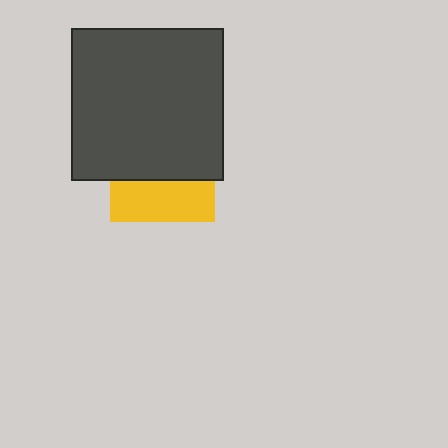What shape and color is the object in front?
The object in front is a dark gray square.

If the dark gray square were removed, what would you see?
You would see the complete yellow square.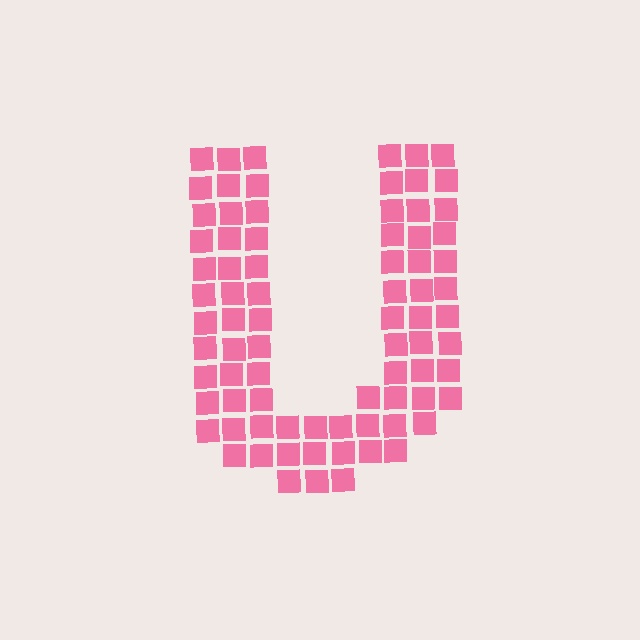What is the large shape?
The large shape is the letter U.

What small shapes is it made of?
It is made of small squares.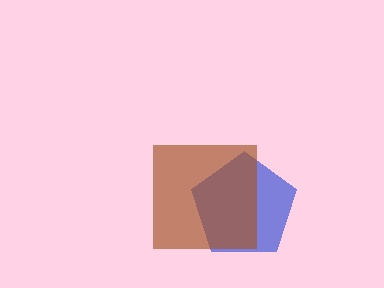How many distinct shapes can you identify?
There are 2 distinct shapes: a blue pentagon, a brown square.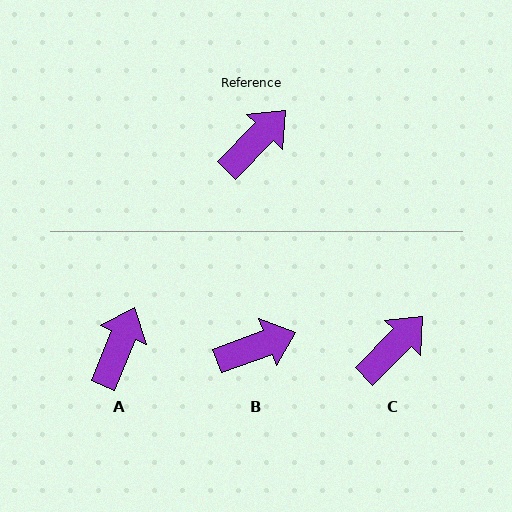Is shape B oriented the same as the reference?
No, it is off by about 25 degrees.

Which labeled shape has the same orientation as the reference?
C.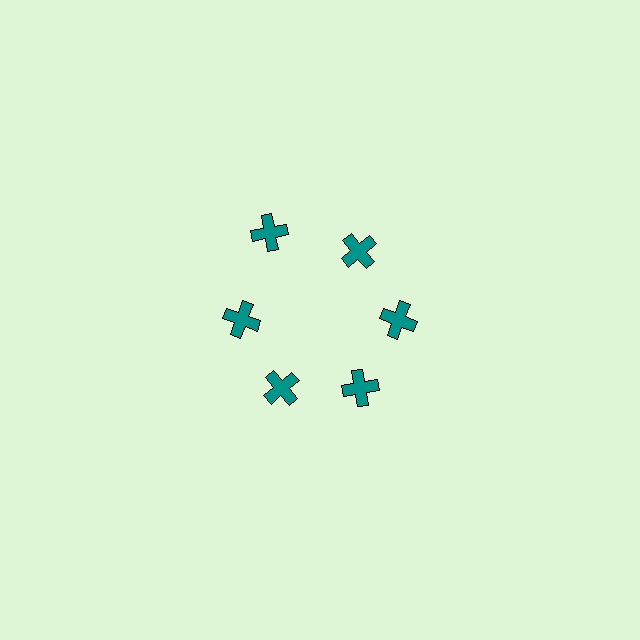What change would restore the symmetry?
The symmetry would be restored by moving it inward, back onto the ring so that all 6 crosses sit at equal angles and equal distance from the center.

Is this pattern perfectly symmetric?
No. The 6 teal crosses are arranged in a ring, but one element near the 11 o'clock position is pushed outward from the center, breaking the 6-fold rotational symmetry.